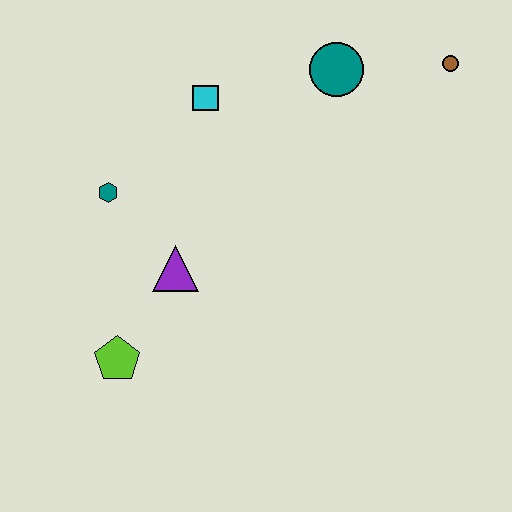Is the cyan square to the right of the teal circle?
No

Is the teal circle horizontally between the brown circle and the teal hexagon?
Yes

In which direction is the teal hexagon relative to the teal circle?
The teal hexagon is to the left of the teal circle.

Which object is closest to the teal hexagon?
The purple triangle is closest to the teal hexagon.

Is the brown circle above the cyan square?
Yes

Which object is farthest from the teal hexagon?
The brown circle is farthest from the teal hexagon.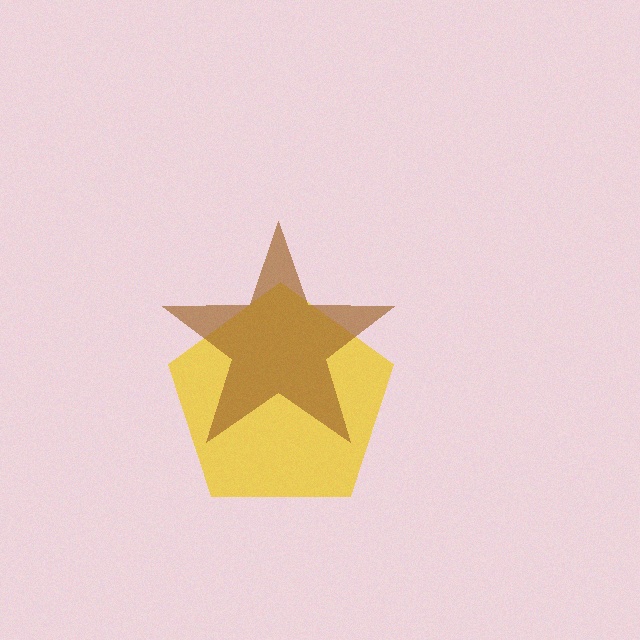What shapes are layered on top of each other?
The layered shapes are: a yellow pentagon, a brown star.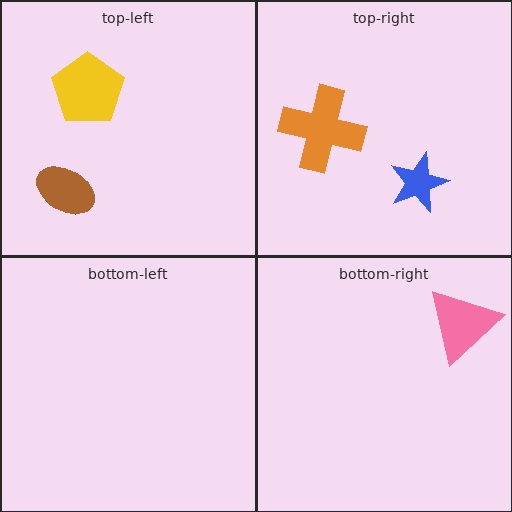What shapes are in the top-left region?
The brown ellipse, the yellow pentagon.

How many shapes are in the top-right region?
2.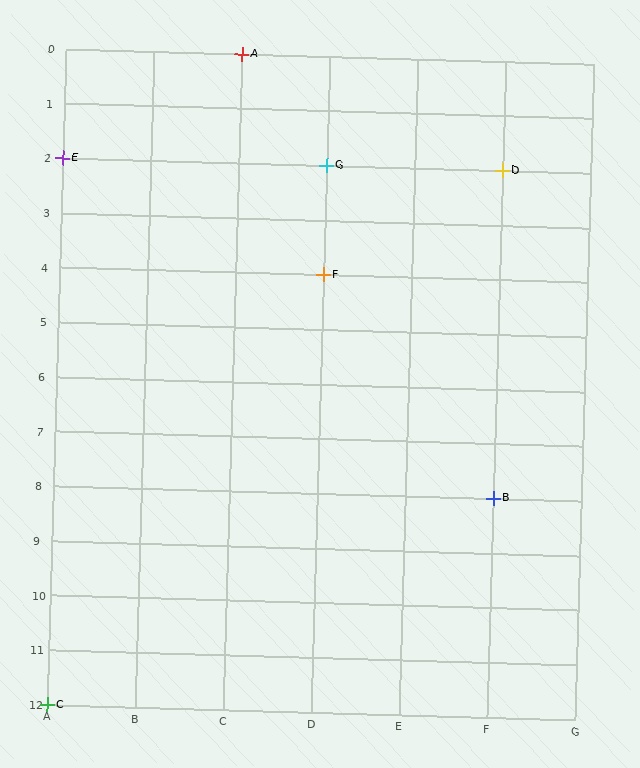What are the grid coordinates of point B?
Point B is at grid coordinates (F, 8).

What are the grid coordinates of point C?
Point C is at grid coordinates (A, 12).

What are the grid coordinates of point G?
Point G is at grid coordinates (D, 2).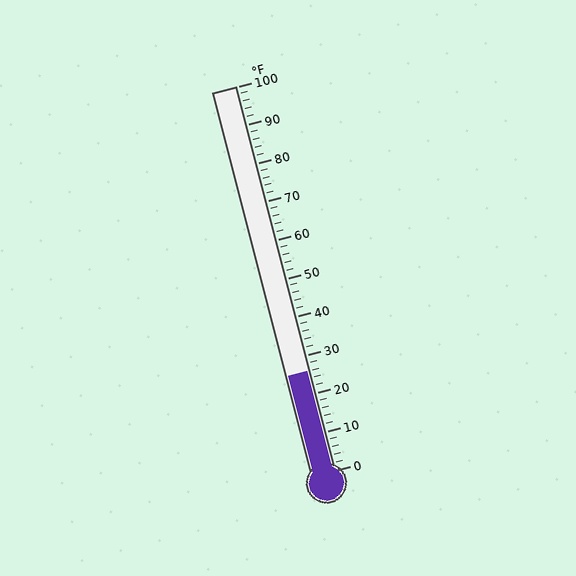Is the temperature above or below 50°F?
The temperature is below 50°F.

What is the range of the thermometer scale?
The thermometer scale ranges from 0°F to 100°F.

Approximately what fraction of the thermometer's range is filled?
The thermometer is filled to approximately 25% of its range.